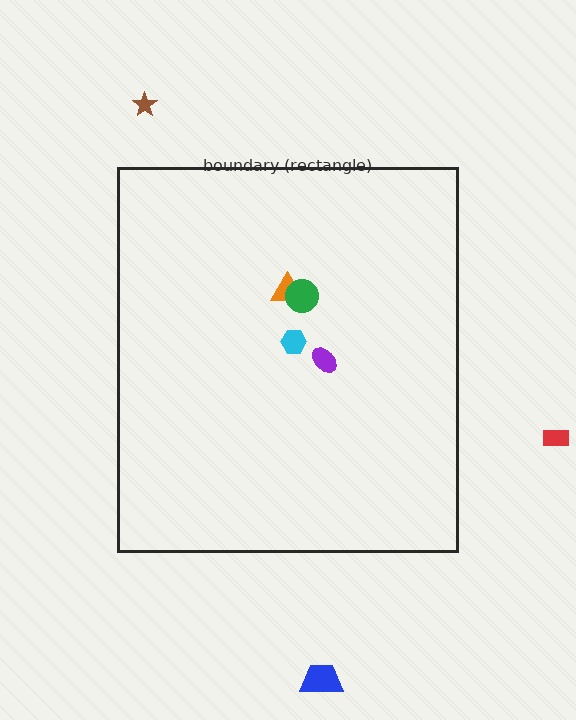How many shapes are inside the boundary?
4 inside, 3 outside.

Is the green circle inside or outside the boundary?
Inside.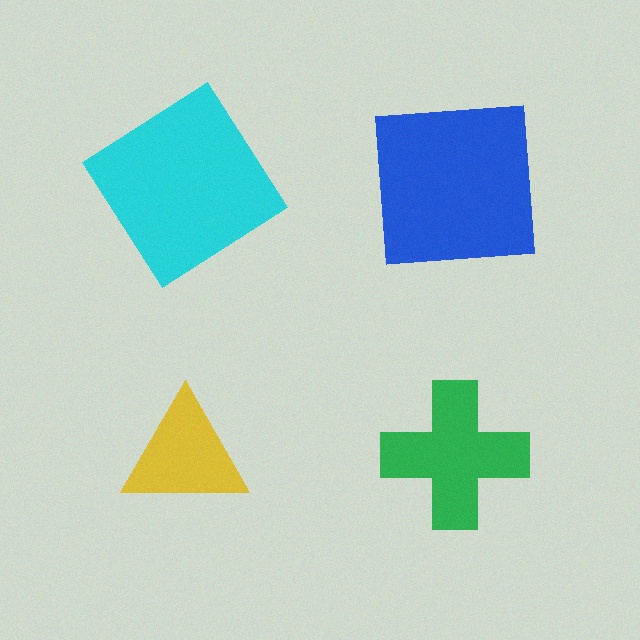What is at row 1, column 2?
A blue square.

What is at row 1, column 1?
A cyan diamond.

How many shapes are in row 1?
2 shapes.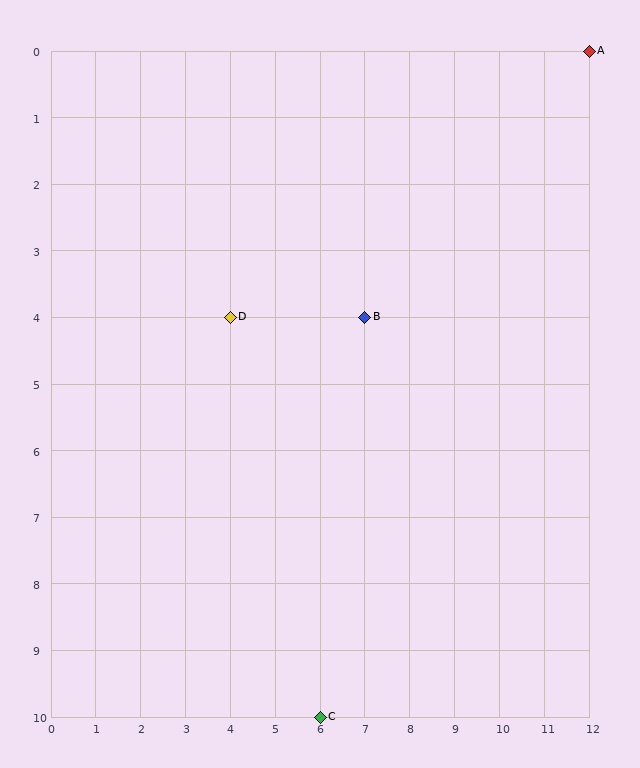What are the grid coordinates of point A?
Point A is at grid coordinates (12, 0).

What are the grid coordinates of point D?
Point D is at grid coordinates (4, 4).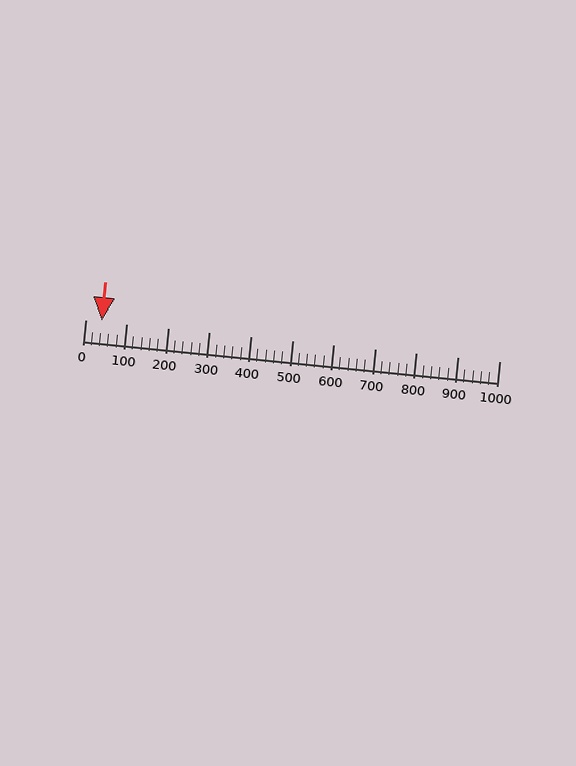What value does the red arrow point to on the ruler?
The red arrow points to approximately 40.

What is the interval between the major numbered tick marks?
The major tick marks are spaced 100 units apart.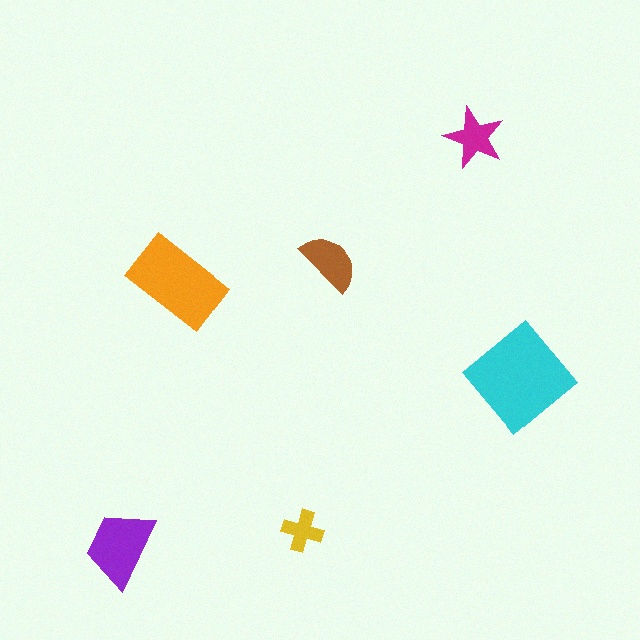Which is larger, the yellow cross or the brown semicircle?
The brown semicircle.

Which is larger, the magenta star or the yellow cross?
The magenta star.